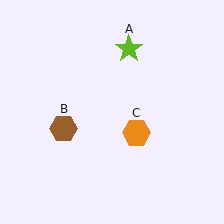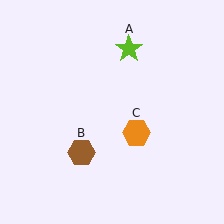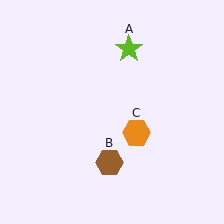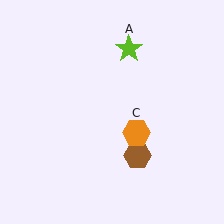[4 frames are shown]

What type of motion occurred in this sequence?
The brown hexagon (object B) rotated counterclockwise around the center of the scene.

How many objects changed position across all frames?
1 object changed position: brown hexagon (object B).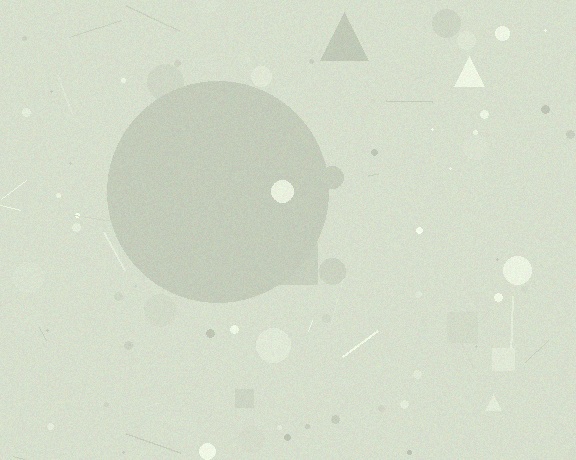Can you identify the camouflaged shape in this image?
The camouflaged shape is a circle.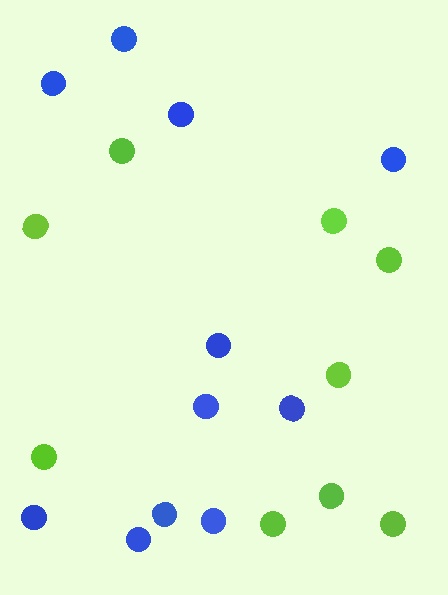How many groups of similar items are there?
There are 2 groups: one group of blue circles (11) and one group of lime circles (9).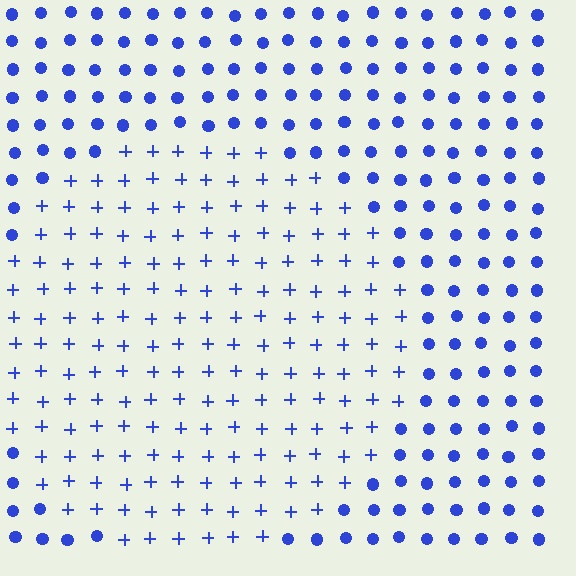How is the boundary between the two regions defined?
The boundary is defined by a change in element shape: plus signs inside vs. circles outside. All elements share the same color and spacing.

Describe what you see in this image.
The image is filled with small blue elements arranged in a uniform grid. A circle-shaped region contains plus signs, while the surrounding area contains circles. The boundary is defined purely by the change in element shape.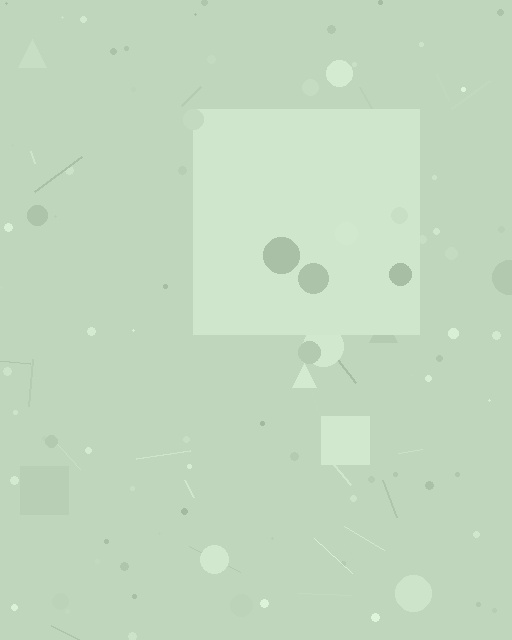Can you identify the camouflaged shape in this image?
The camouflaged shape is a square.